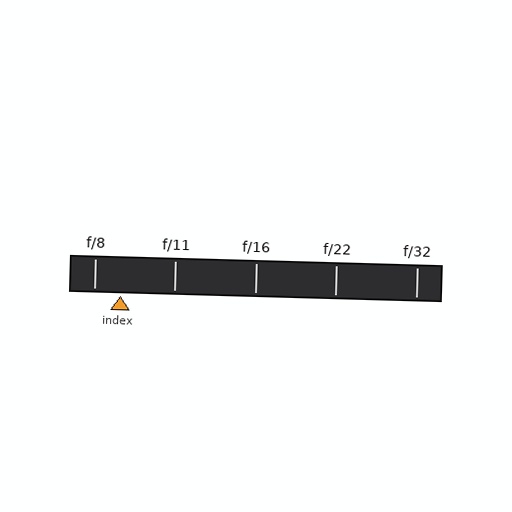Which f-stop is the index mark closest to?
The index mark is closest to f/8.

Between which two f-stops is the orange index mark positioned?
The index mark is between f/8 and f/11.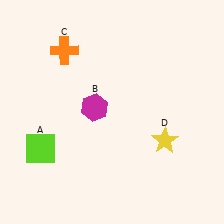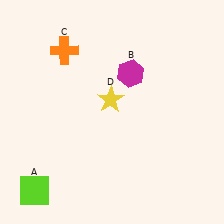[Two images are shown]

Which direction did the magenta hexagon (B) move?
The magenta hexagon (B) moved right.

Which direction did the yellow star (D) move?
The yellow star (D) moved left.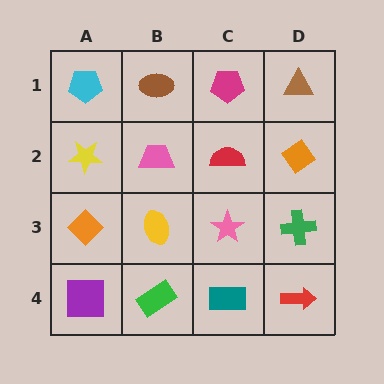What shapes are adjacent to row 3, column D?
An orange diamond (row 2, column D), a red arrow (row 4, column D), a pink star (row 3, column C).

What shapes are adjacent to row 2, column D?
A brown triangle (row 1, column D), a green cross (row 3, column D), a red semicircle (row 2, column C).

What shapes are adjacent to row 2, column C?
A magenta pentagon (row 1, column C), a pink star (row 3, column C), a pink trapezoid (row 2, column B), an orange diamond (row 2, column D).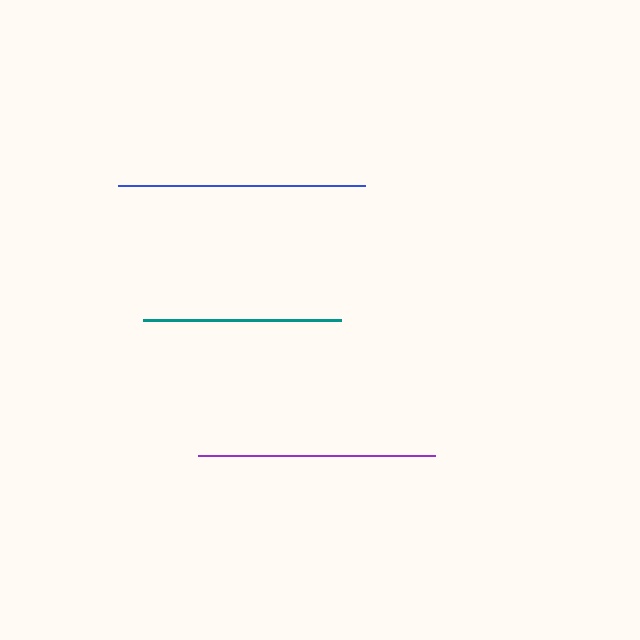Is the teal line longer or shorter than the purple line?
The purple line is longer than the teal line.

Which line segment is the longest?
The blue line is the longest at approximately 247 pixels.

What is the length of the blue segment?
The blue segment is approximately 247 pixels long.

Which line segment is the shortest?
The teal line is the shortest at approximately 198 pixels.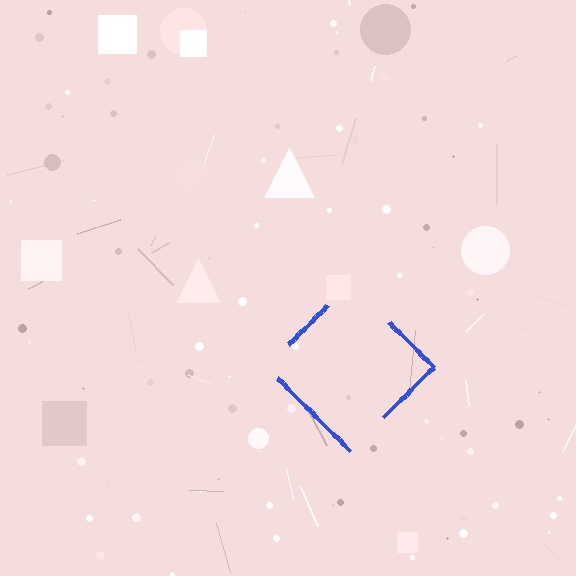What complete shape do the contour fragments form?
The contour fragments form a diamond.